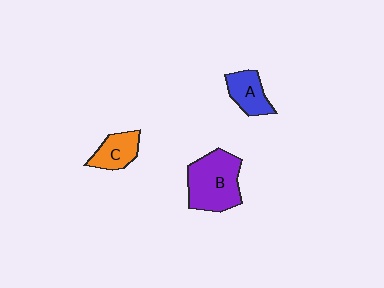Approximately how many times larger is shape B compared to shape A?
Approximately 1.9 times.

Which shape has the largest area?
Shape B (purple).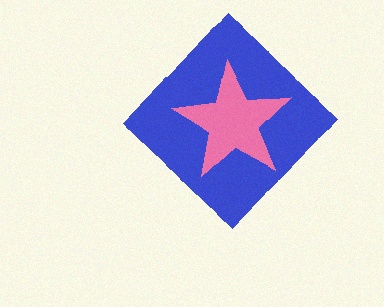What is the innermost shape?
The pink star.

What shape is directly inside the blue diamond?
The pink star.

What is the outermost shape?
The blue diamond.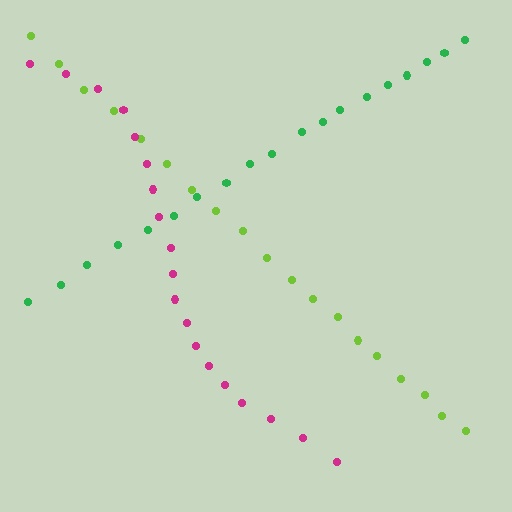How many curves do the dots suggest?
There are 3 distinct paths.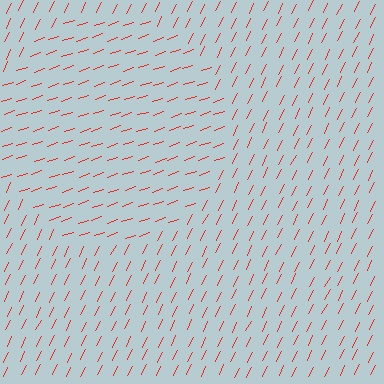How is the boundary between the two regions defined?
The boundary is defined purely by a change in line orientation (approximately 45 degrees difference). All lines are the same color and thickness.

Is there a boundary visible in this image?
Yes, there is a texture boundary formed by a change in line orientation.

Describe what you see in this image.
The image is filled with small red line segments. A circle region in the image has lines oriented differently from the surrounding lines, creating a visible texture boundary.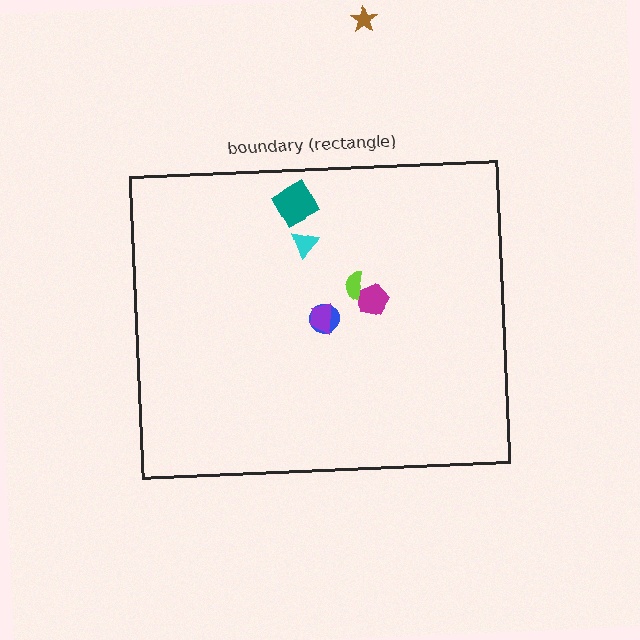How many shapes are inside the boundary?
6 inside, 1 outside.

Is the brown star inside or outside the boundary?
Outside.